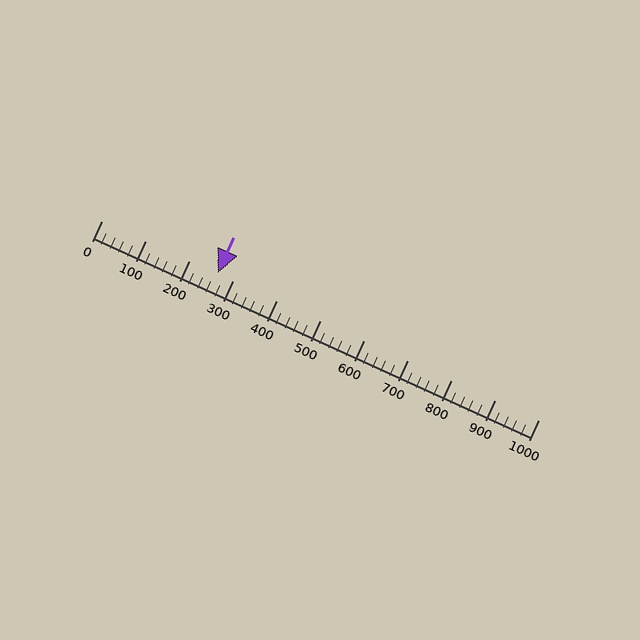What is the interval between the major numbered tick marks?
The major tick marks are spaced 100 units apart.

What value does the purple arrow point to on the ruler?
The purple arrow points to approximately 265.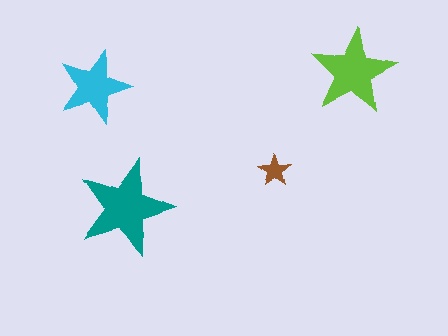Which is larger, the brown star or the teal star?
The teal one.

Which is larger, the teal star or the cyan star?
The teal one.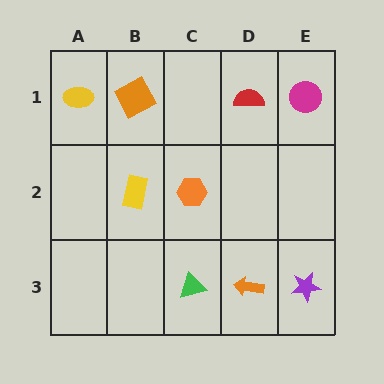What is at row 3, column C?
A green triangle.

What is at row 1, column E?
A magenta circle.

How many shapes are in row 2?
2 shapes.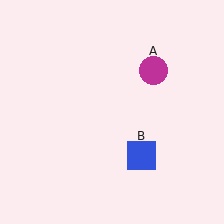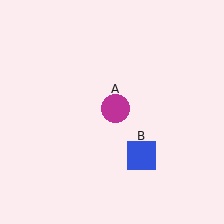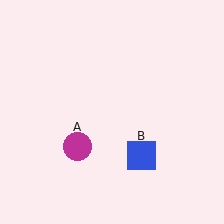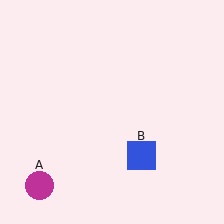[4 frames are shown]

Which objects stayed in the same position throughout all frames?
Blue square (object B) remained stationary.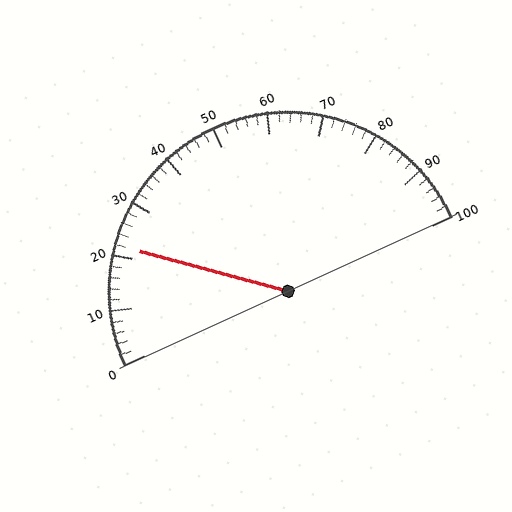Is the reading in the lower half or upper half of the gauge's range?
The reading is in the lower half of the range (0 to 100).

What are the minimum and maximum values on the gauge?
The gauge ranges from 0 to 100.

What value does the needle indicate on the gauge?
The needle indicates approximately 22.